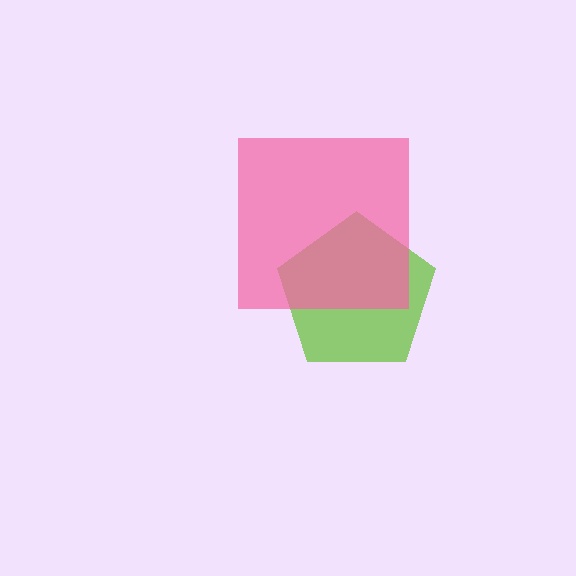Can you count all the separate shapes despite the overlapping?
Yes, there are 2 separate shapes.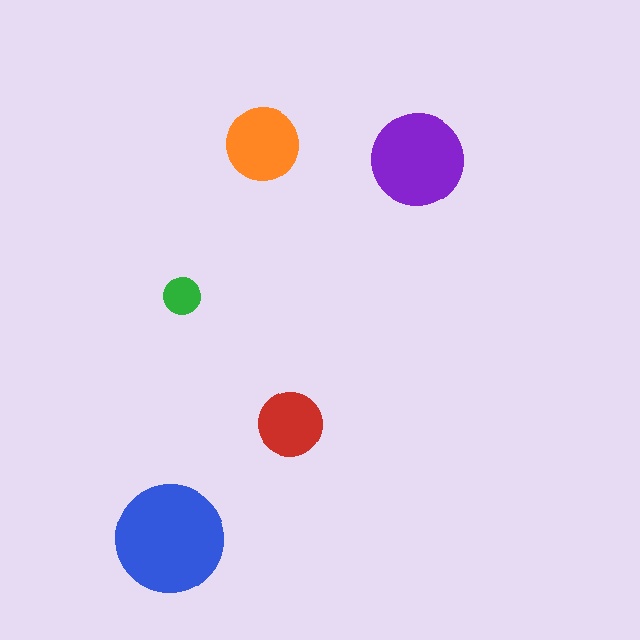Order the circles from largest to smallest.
the blue one, the purple one, the orange one, the red one, the green one.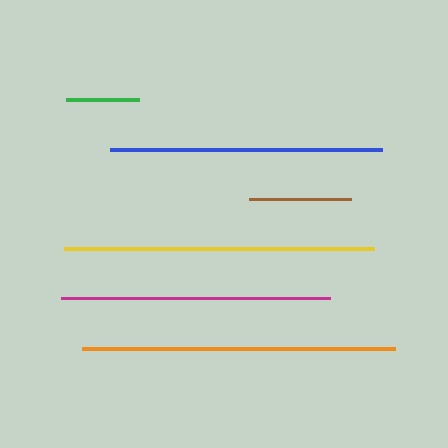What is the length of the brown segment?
The brown segment is approximately 103 pixels long.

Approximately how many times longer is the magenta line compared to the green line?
The magenta line is approximately 3.7 times the length of the green line.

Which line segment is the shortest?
The green line is the shortest at approximately 73 pixels.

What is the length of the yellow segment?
The yellow segment is approximately 310 pixels long.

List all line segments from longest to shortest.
From longest to shortest: orange, yellow, blue, magenta, brown, green.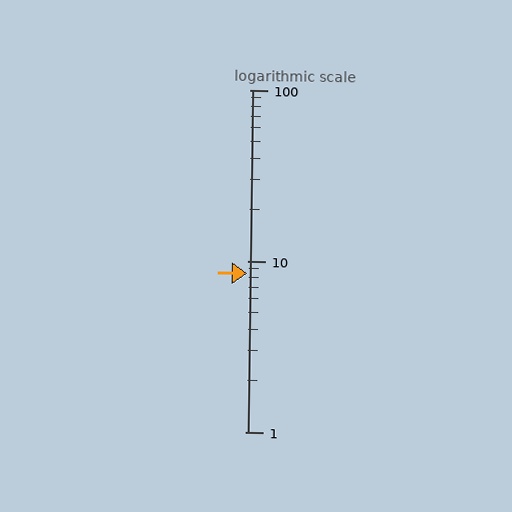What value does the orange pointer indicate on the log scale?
The pointer indicates approximately 8.5.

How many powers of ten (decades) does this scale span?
The scale spans 2 decades, from 1 to 100.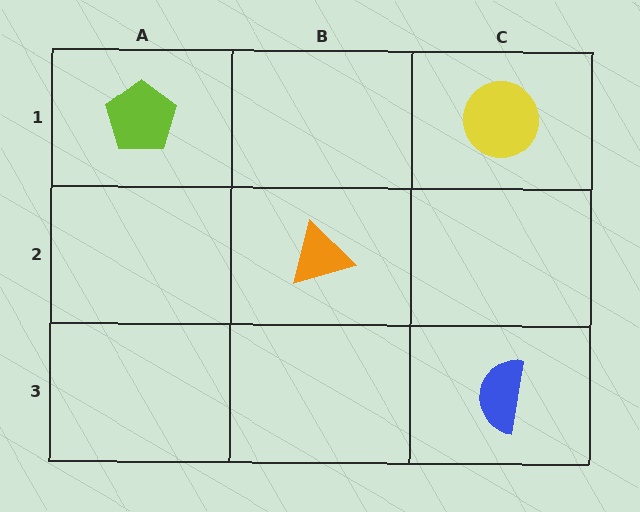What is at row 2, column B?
An orange triangle.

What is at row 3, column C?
A blue semicircle.